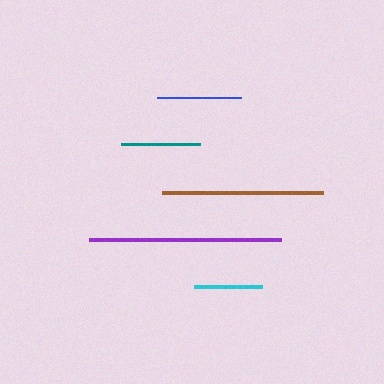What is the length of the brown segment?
The brown segment is approximately 161 pixels long.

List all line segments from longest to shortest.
From longest to shortest: purple, brown, blue, teal, cyan.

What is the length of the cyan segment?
The cyan segment is approximately 68 pixels long.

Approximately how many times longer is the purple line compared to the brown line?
The purple line is approximately 1.2 times the length of the brown line.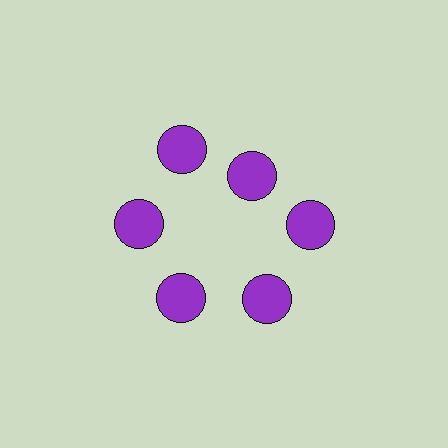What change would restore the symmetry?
The symmetry would be restored by moving it outward, back onto the ring so that all 6 circles sit at equal angles and equal distance from the center.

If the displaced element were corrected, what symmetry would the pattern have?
It would have 6-fold rotational symmetry — the pattern would map onto itself every 60 degrees.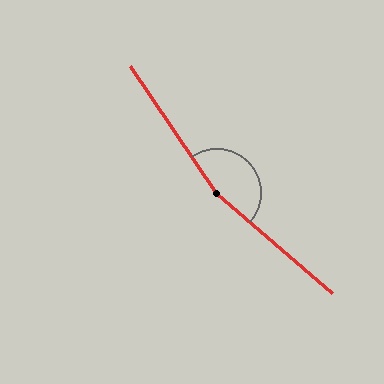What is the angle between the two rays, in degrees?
Approximately 165 degrees.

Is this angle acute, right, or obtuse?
It is obtuse.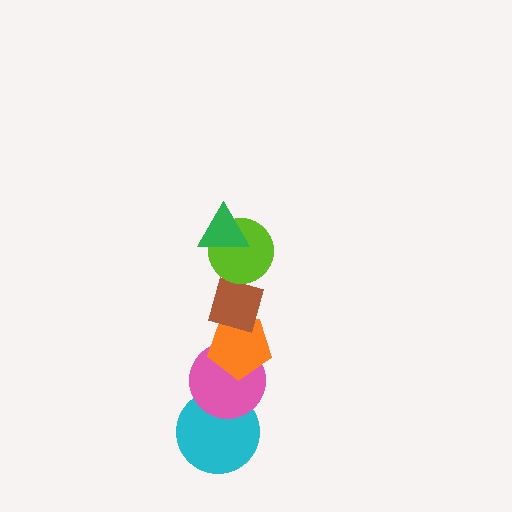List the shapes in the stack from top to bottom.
From top to bottom: the green triangle, the lime circle, the brown diamond, the orange pentagon, the pink circle, the cyan circle.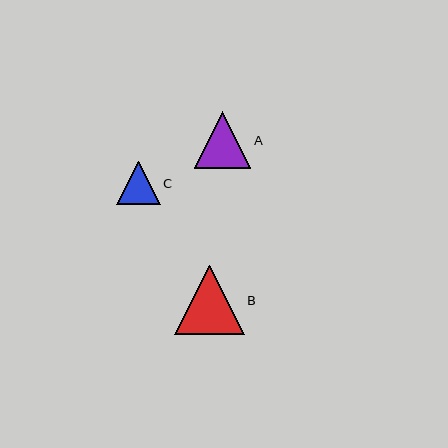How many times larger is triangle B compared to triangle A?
Triangle B is approximately 1.2 times the size of triangle A.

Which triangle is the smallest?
Triangle C is the smallest with a size of approximately 43 pixels.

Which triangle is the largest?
Triangle B is the largest with a size of approximately 70 pixels.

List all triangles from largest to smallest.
From largest to smallest: B, A, C.